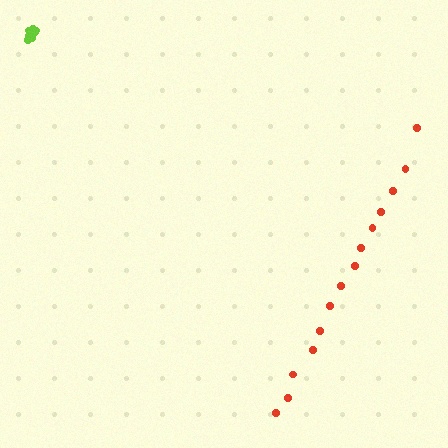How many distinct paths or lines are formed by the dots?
There are 2 distinct paths.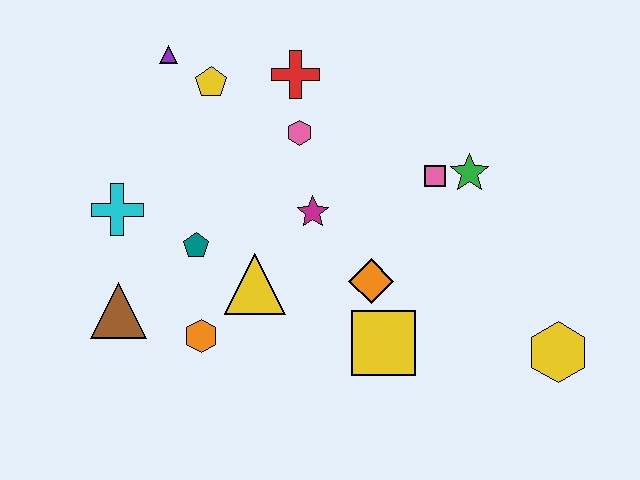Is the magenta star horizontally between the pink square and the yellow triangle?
Yes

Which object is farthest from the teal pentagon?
The yellow hexagon is farthest from the teal pentagon.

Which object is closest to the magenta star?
The pink hexagon is closest to the magenta star.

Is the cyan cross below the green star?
Yes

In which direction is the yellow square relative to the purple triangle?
The yellow square is below the purple triangle.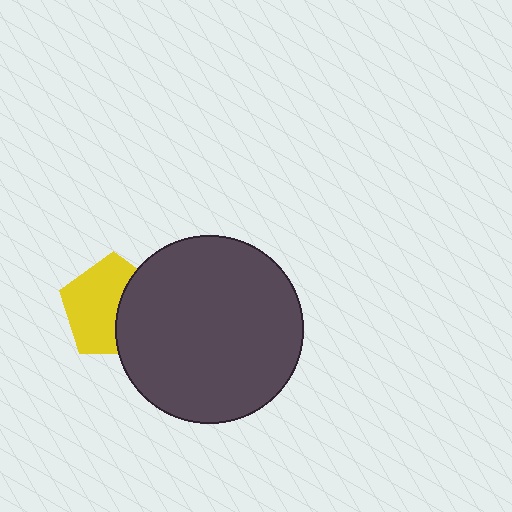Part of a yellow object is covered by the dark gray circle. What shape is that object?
It is a pentagon.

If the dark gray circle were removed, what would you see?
You would see the complete yellow pentagon.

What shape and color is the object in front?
The object in front is a dark gray circle.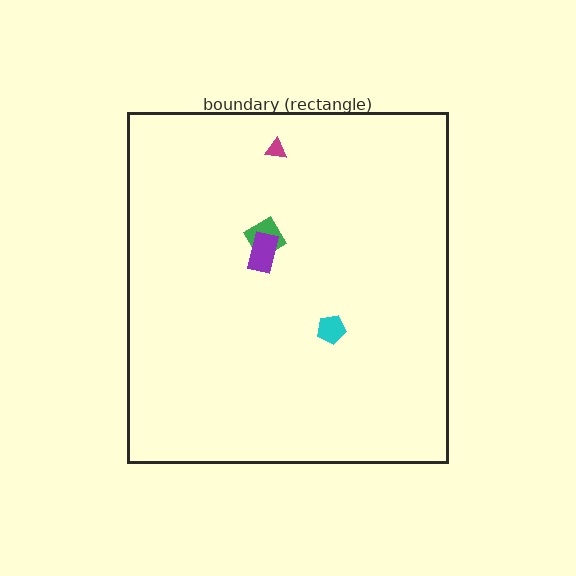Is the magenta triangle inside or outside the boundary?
Inside.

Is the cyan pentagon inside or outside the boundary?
Inside.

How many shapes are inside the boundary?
4 inside, 0 outside.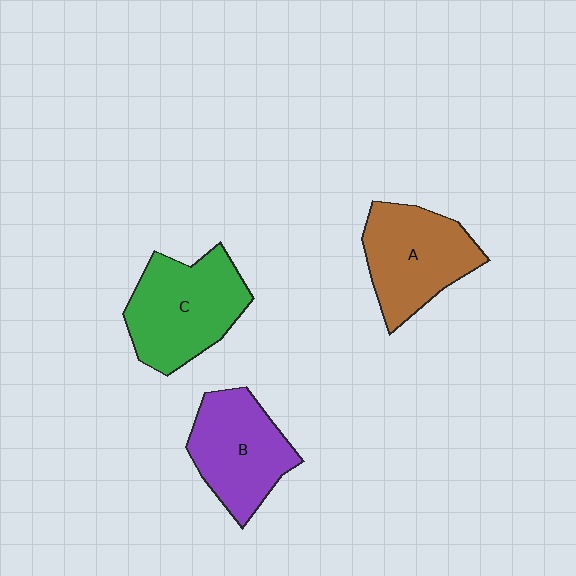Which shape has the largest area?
Shape C (green).